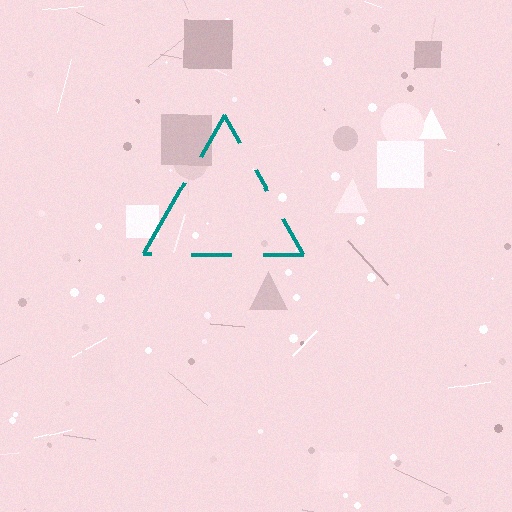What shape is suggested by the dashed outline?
The dashed outline suggests a triangle.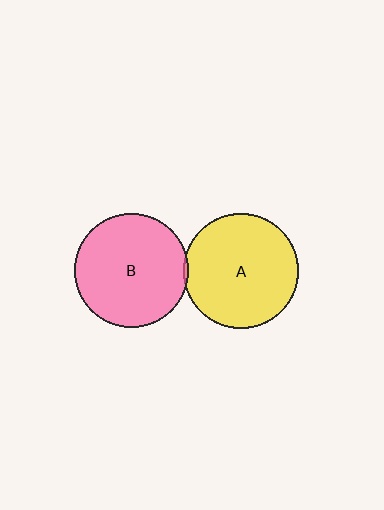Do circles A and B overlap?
Yes.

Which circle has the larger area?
Circle A (yellow).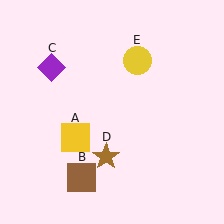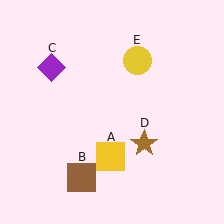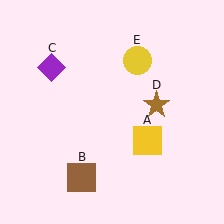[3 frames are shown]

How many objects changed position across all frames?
2 objects changed position: yellow square (object A), brown star (object D).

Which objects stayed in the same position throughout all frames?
Brown square (object B) and purple diamond (object C) and yellow circle (object E) remained stationary.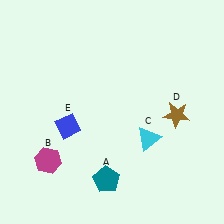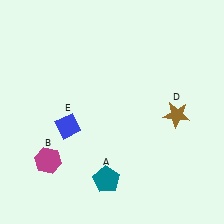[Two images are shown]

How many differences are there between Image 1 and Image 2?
There is 1 difference between the two images.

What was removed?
The cyan triangle (C) was removed in Image 2.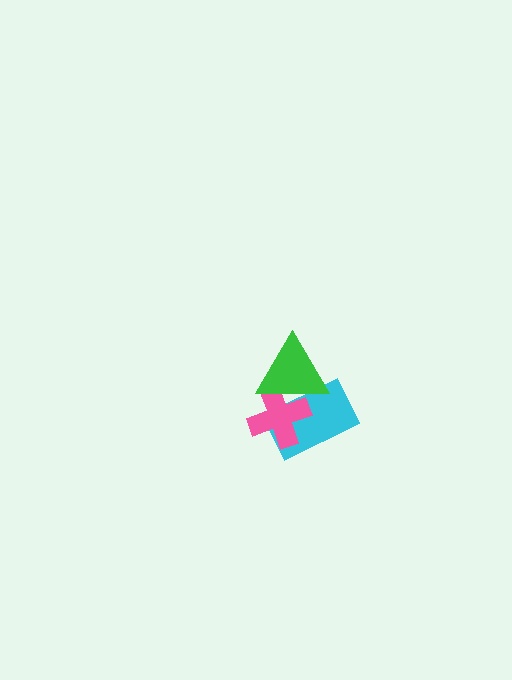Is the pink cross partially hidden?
Yes, it is partially covered by another shape.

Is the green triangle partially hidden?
No, no other shape covers it.